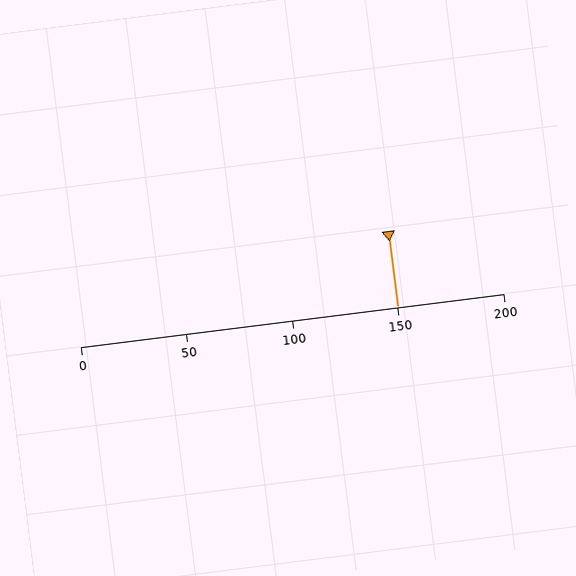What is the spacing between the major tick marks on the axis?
The major ticks are spaced 50 apart.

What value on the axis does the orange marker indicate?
The marker indicates approximately 150.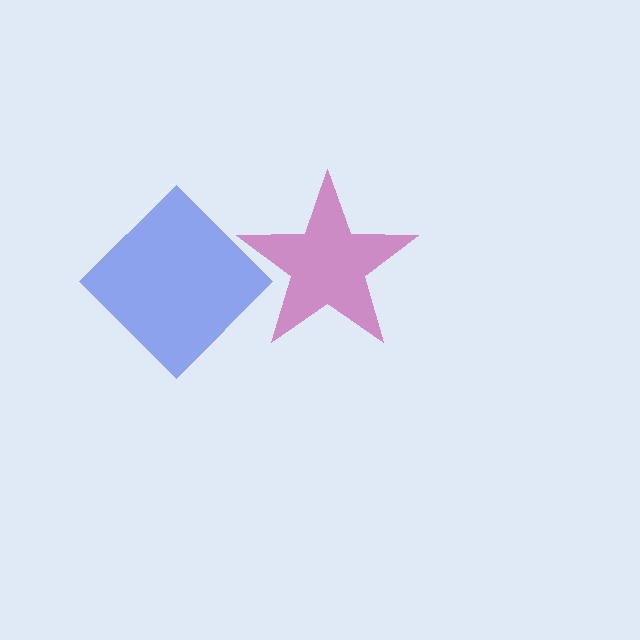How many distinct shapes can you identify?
There are 2 distinct shapes: a magenta star, a blue diamond.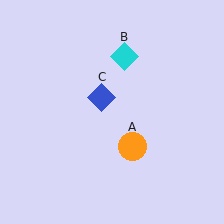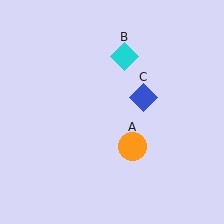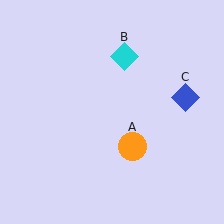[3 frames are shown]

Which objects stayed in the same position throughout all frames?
Orange circle (object A) and cyan diamond (object B) remained stationary.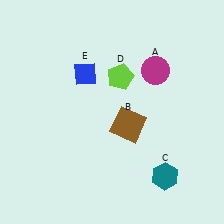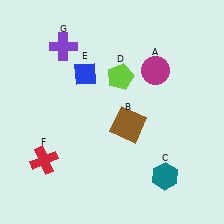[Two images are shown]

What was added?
A red cross (F), a purple cross (G) were added in Image 2.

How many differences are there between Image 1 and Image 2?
There are 2 differences between the two images.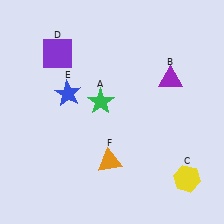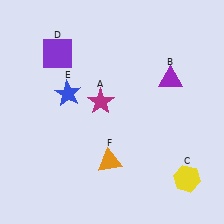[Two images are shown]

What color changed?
The star (A) changed from green in Image 1 to magenta in Image 2.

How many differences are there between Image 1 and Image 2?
There is 1 difference between the two images.